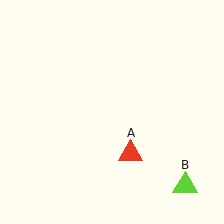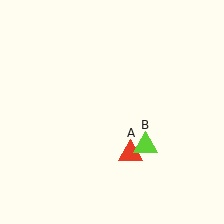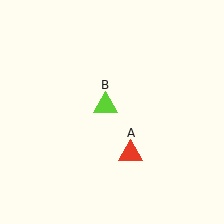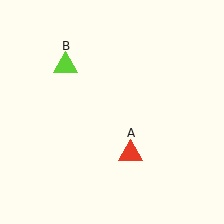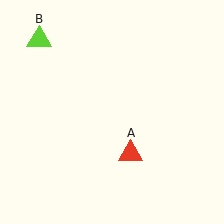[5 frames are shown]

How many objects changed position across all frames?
1 object changed position: lime triangle (object B).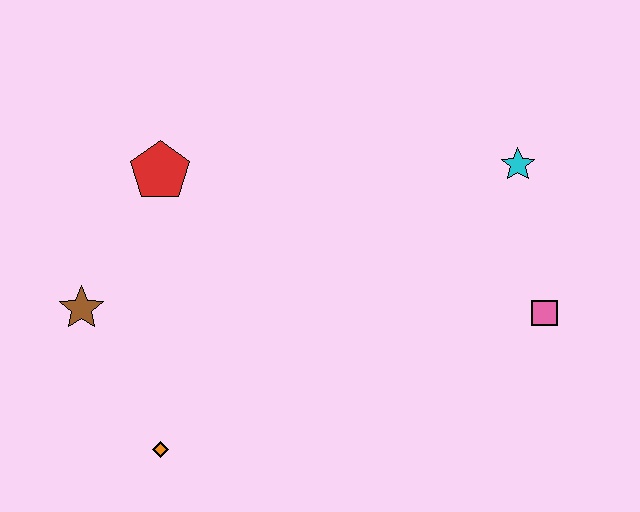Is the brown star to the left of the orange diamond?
Yes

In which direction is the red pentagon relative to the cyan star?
The red pentagon is to the left of the cyan star.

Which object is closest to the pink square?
The cyan star is closest to the pink square.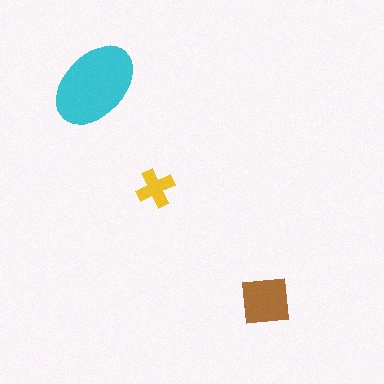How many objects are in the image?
There are 3 objects in the image.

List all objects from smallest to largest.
The yellow cross, the brown square, the cyan ellipse.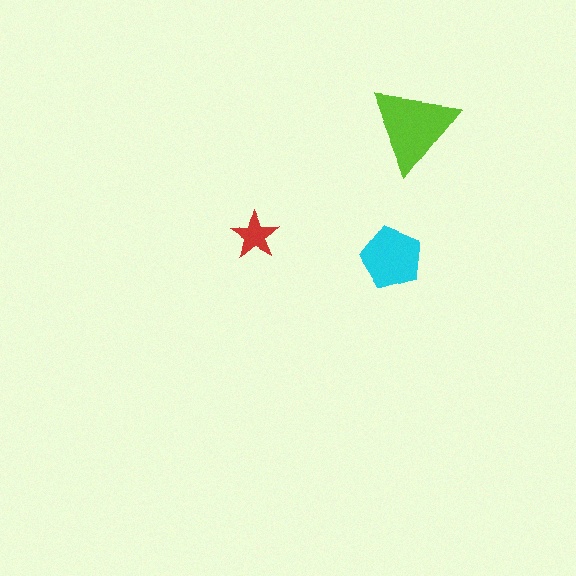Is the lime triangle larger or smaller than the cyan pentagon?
Larger.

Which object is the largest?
The lime triangle.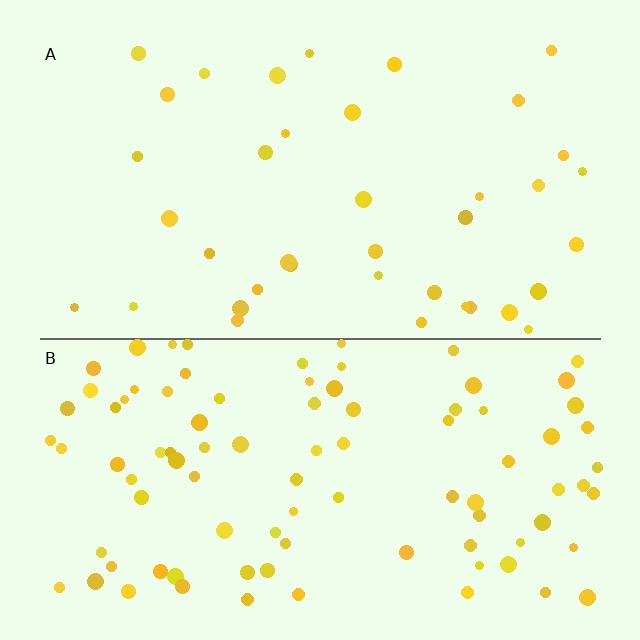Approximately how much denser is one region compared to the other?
Approximately 2.4× — region B over region A.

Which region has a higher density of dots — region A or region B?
B (the bottom).